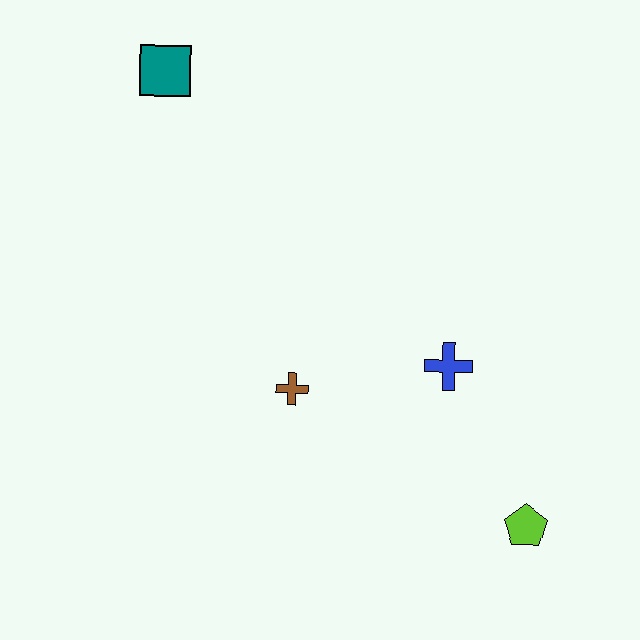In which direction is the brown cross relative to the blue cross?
The brown cross is to the left of the blue cross.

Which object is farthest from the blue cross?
The teal square is farthest from the blue cross.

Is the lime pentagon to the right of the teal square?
Yes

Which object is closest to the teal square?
The brown cross is closest to the teal square.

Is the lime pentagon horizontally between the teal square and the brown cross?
No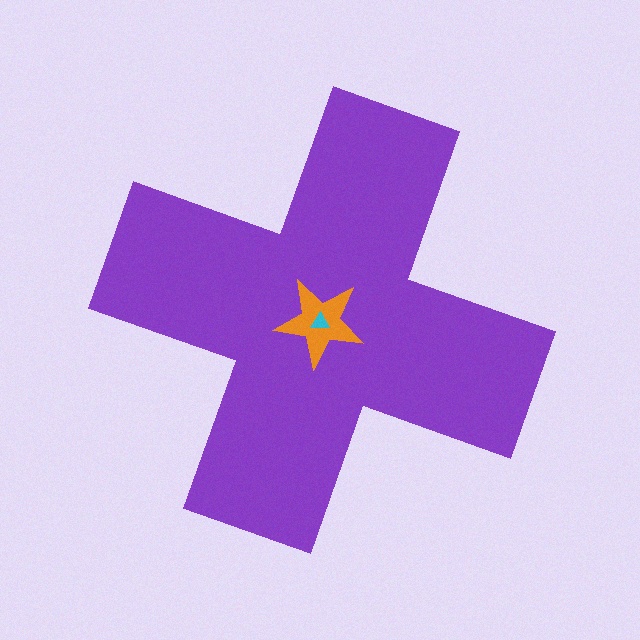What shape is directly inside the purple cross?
The orange star.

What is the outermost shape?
The purple cross.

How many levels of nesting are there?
3.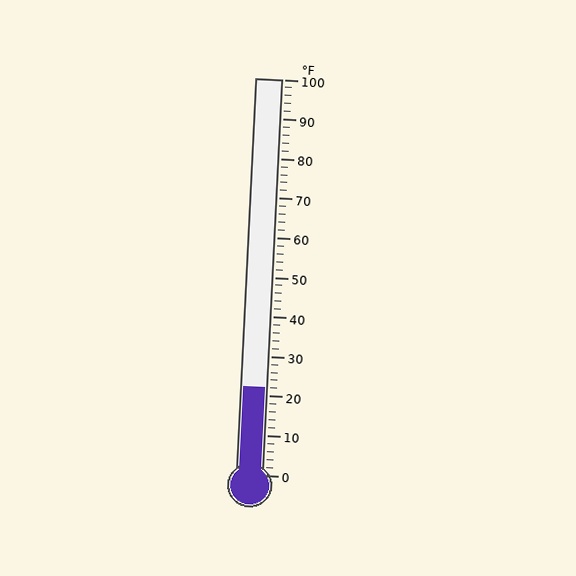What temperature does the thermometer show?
The thermometer shows approximately 22°F.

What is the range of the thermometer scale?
The thermometer scale ranges from 0°F to 100°F.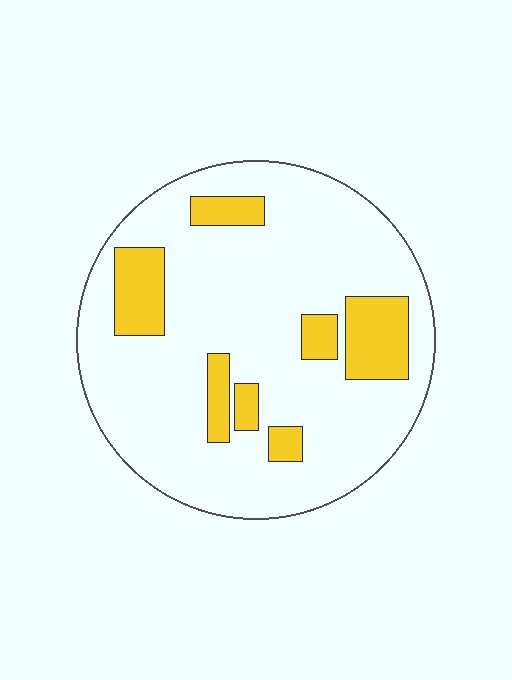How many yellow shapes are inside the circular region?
7.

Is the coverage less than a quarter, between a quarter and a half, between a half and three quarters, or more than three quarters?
Less than a quarter.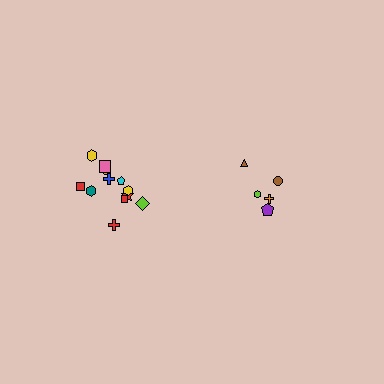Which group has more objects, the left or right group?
The left group.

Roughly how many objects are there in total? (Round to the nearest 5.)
Roughly 15 objects in total.